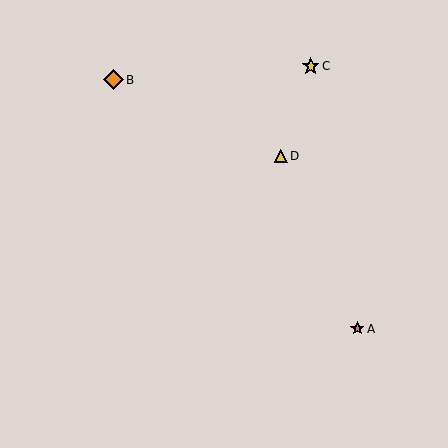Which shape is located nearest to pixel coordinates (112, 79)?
The orange diamond (labeled B) at (114, 80) is nearest to that location.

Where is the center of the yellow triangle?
The center of the yellow triangle is at (281, 156).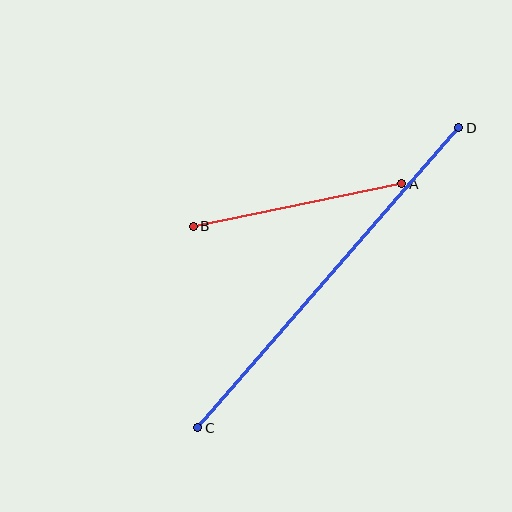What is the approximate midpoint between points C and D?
The midpoint is at approximately (328, 278) pixels.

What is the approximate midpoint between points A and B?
The midpoint is at approximately (298, 205) pixels.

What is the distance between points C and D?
The distance is approximately 398 pixels.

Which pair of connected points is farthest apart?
Points C and D are farthest apart.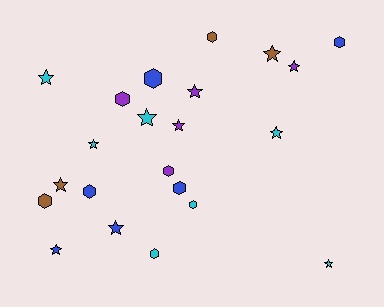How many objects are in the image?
There are 22 objects.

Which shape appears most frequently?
Star, with 12 objects.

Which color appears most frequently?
Cyan, with 7 objects.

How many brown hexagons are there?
There are 2 brown hexagons.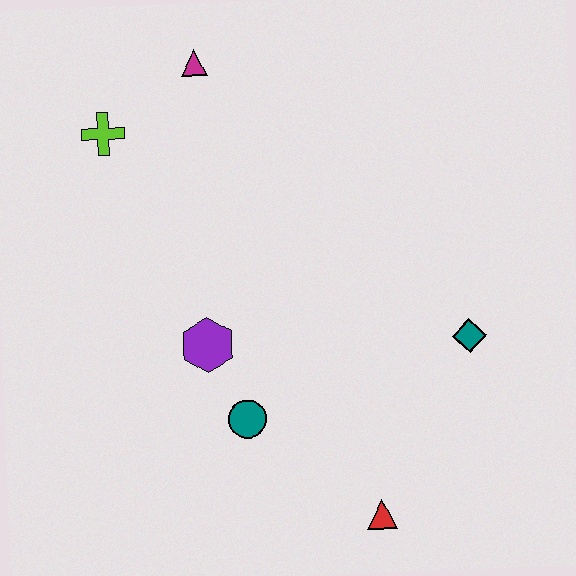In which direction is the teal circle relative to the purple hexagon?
The teal circle is below the purple hexagon.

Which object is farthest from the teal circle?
The magenta triangle is farthest from the teal circle.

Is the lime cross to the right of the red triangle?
No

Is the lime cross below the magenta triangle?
Yes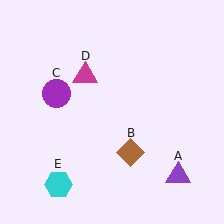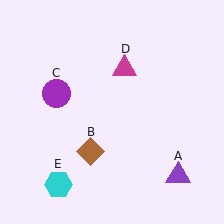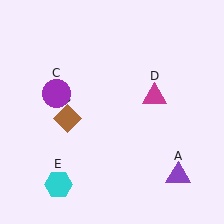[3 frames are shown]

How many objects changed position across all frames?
2 objects changed position: brown diamond (object B), magenta triangle (object D).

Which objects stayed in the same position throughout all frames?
Purple triangle (object A) and purple circle (object C) and cyan hexagon (object E) remained stationary.